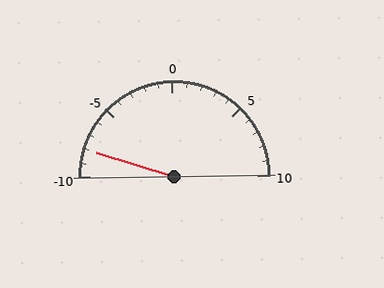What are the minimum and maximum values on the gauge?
The gauge ranges from -10 to 10.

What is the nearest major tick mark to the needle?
The nearest major tick mark is -10.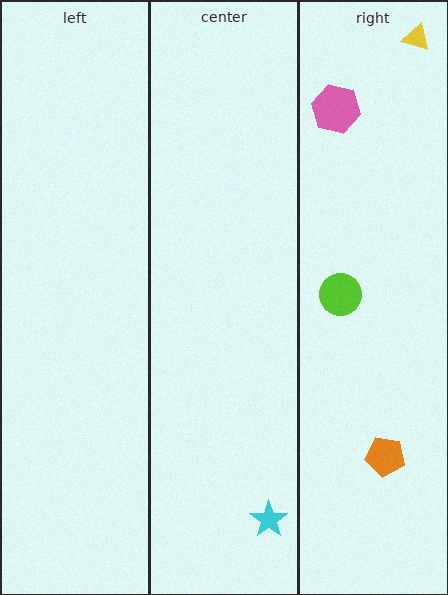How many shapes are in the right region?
4.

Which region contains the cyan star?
The center region.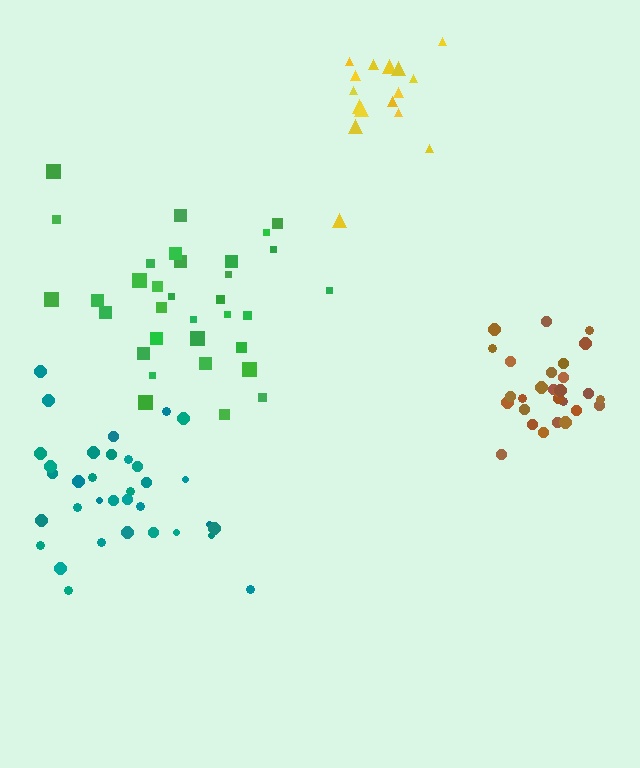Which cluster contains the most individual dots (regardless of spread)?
Teal (35).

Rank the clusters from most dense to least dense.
brown, yellow, teal, green.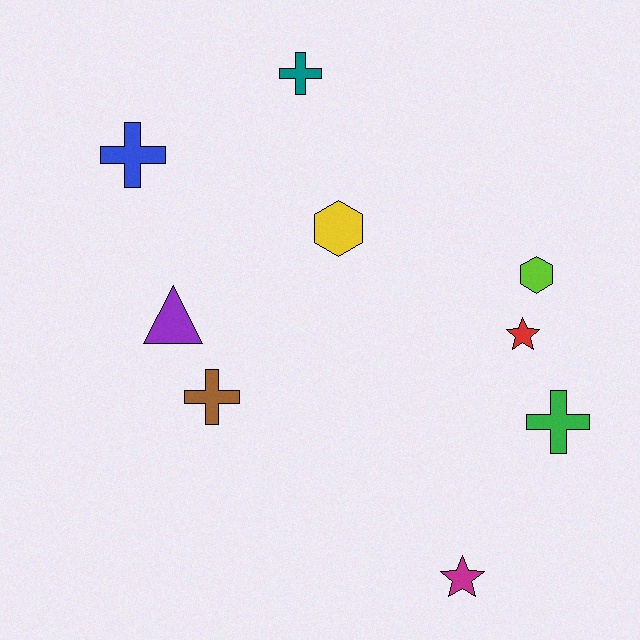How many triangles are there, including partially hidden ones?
There is 1 triangle.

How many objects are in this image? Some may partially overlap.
There are 9 objects.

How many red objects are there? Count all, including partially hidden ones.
There is 1 red object.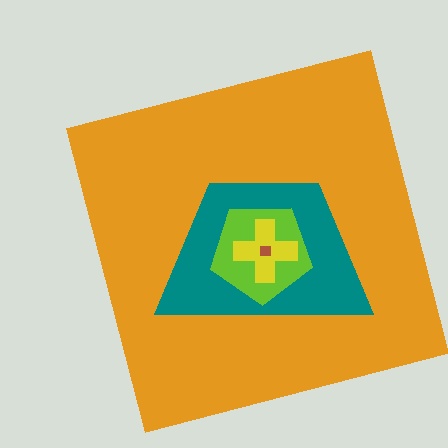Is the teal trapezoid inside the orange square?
Yes.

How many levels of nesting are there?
5.